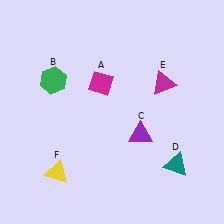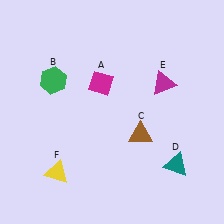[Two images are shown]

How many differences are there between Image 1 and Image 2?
There is 1 difference between the two images.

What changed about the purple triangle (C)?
In Image 1, C is purple. In Image 2, it changed to brown.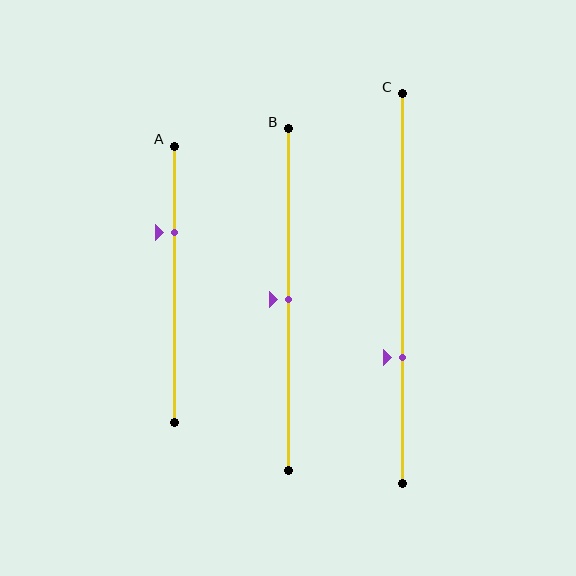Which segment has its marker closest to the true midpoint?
Segment B has its marker closest to the true midpoint.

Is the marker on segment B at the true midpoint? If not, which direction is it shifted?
Yes, the marker on segment B is at the true midpoint.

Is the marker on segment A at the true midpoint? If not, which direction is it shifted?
No, the marker on segment A is shifted upward by about 19% of the segment length.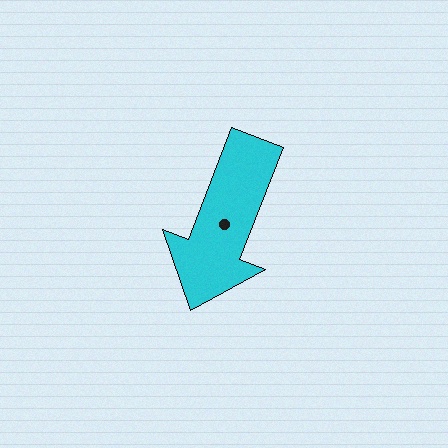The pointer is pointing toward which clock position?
Roughly 7 o'clock.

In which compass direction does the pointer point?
South.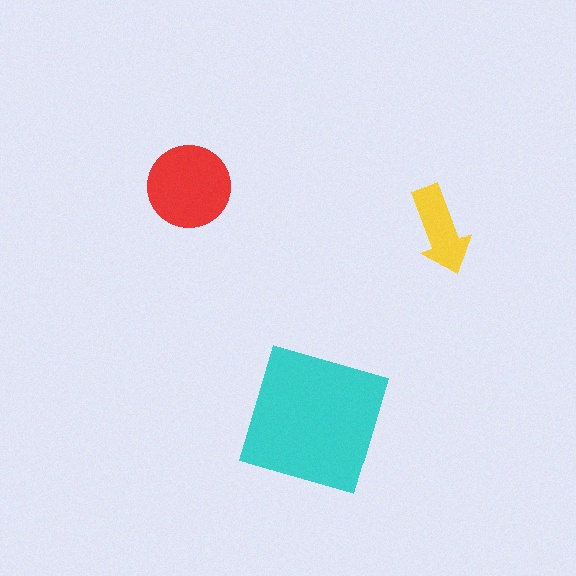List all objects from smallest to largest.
The yellow arrow, the red circle, the cyan square.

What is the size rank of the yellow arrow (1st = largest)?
3rd.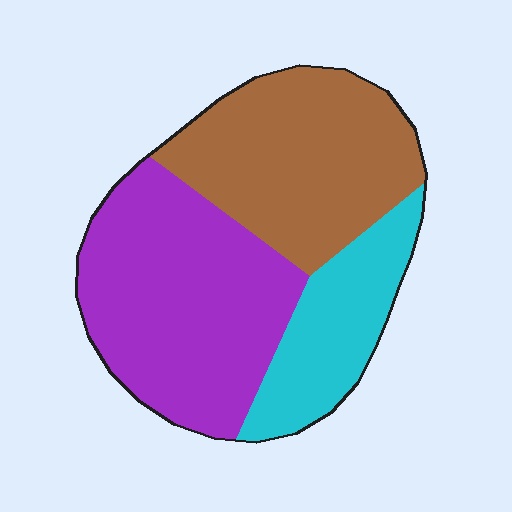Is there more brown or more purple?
Purple.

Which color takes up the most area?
Purple, at roughly 45%.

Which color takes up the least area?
Cyan, at roughly 20%.